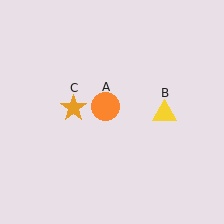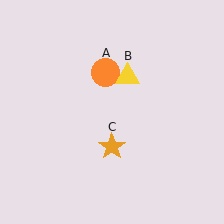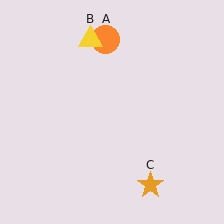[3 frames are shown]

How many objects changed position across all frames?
3 objects changed position: orange circle (object A), yellow triangle (object B), orange star (object C).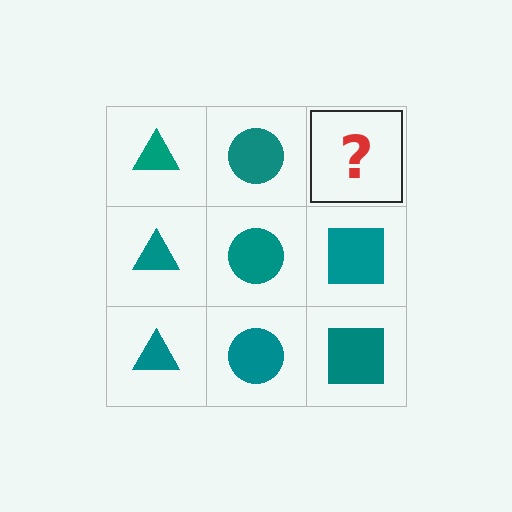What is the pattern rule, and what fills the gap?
The rule is that each column has a consistent shape. The gap should be filled with a teal square.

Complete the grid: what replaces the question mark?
The question mark should be replaced with a teal square.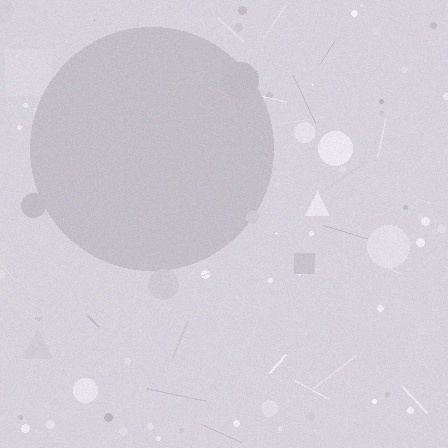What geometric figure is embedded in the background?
A circle is embedded in the background.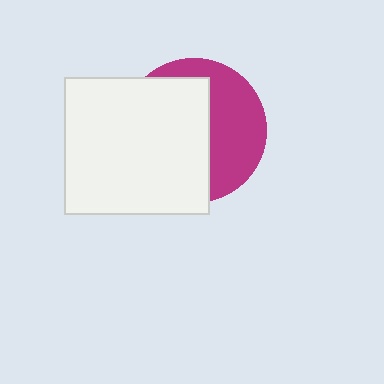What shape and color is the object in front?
The object in front is a white rectangle.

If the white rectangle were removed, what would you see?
You would see the complete magenta circle.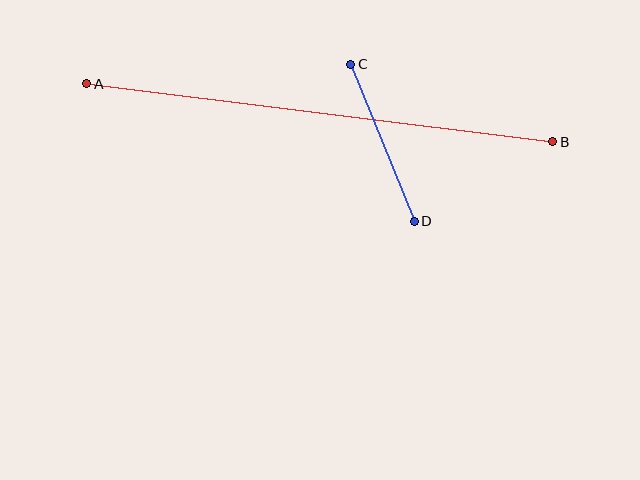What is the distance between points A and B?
The distance is approximately 470 pixels.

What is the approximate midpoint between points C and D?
The midpoint is at approximately (383, 143) pixels.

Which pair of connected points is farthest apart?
Points A and B are farthest apart.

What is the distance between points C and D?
The distance is approximately 169 pixels.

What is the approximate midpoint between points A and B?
The midpoint is at approximately (320, 113) pixels.